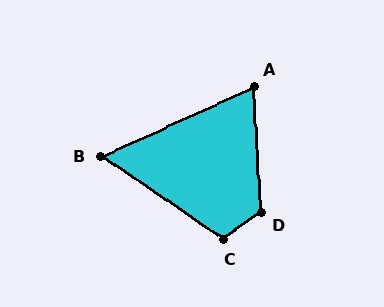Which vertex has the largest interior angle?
D, at approximately 121 degrees.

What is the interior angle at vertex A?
Approximately 69 degrees (acute).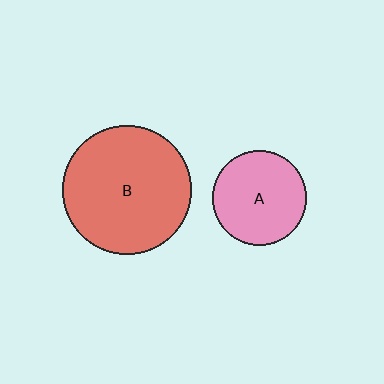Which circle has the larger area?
Circle B (red).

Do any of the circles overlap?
No, none of the circles overlap.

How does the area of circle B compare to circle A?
Approximately 1.8 times.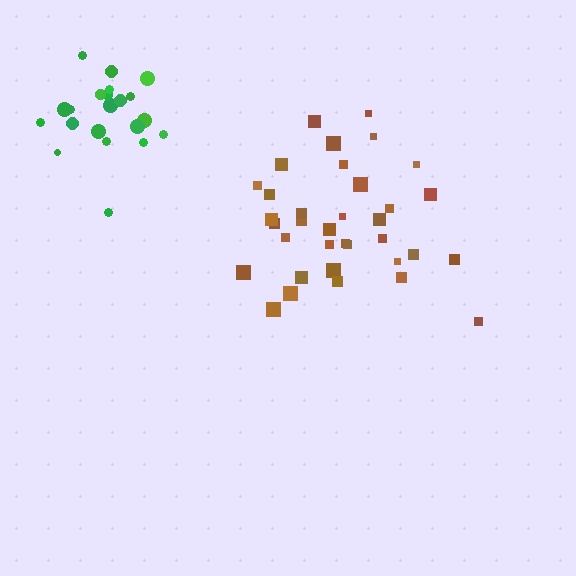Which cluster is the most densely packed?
Green.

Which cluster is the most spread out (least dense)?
Brown.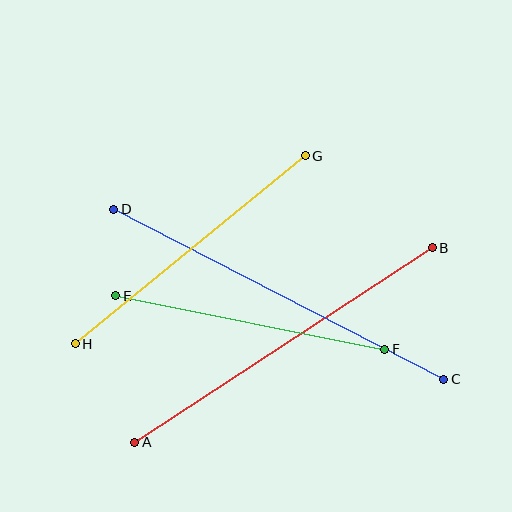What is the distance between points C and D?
The distance is approximately 371 pixels.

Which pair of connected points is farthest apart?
Points C and D are farthest apart.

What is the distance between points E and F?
The distance is approximately 274 pixels.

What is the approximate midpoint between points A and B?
The midpoint is at approximately (283, 345) pixels.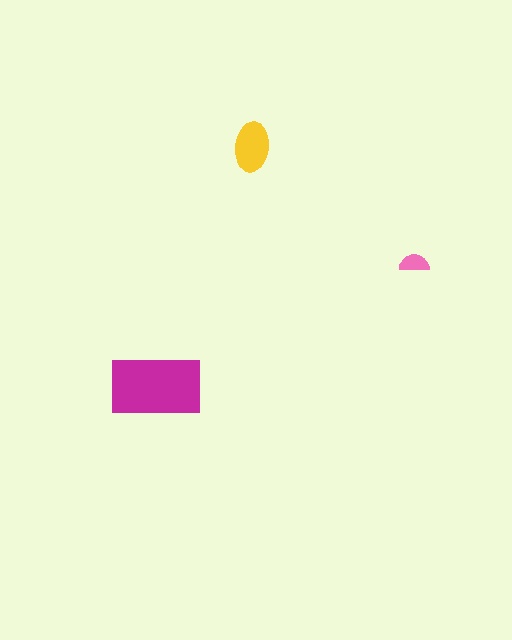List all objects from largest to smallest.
The magenta rectangle, the yellow ellipse, the pink semicircle.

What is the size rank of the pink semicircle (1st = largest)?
3rd.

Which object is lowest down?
The magenta rectangle is bottommost.